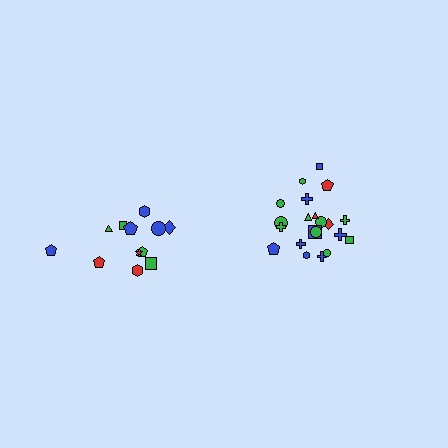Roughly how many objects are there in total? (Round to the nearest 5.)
Roughly 35 objects in total.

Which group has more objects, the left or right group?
The right group.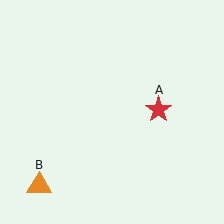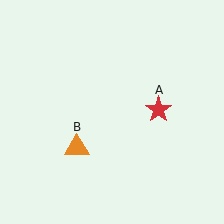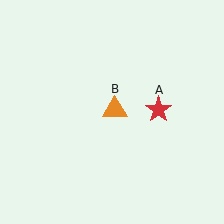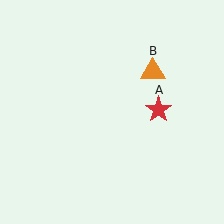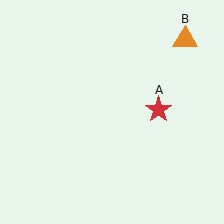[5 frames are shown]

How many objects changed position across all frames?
1 object changed position: orange triangle (object B).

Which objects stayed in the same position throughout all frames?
Red star (object A) remained stationary.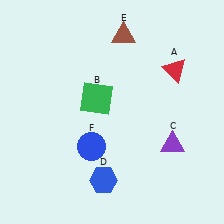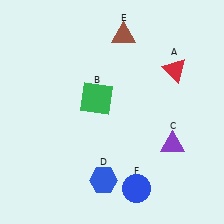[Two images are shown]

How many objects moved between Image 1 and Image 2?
1 object moved between the two images.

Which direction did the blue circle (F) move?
The blue circle (F) moved right.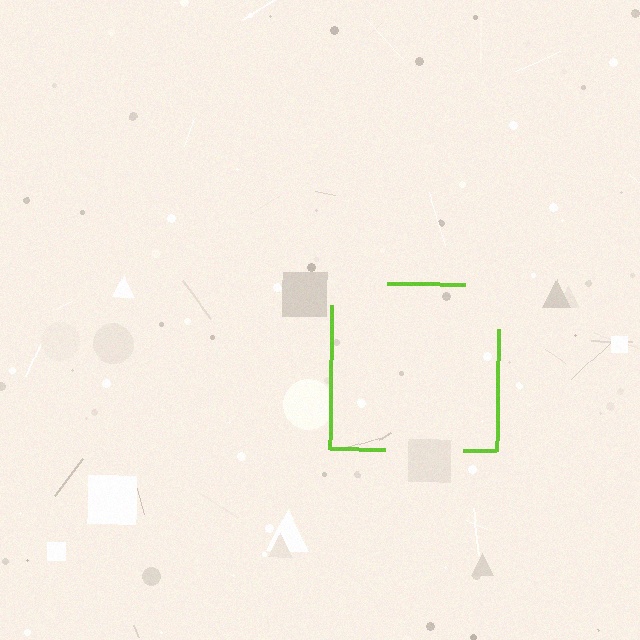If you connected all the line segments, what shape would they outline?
They would outline a square.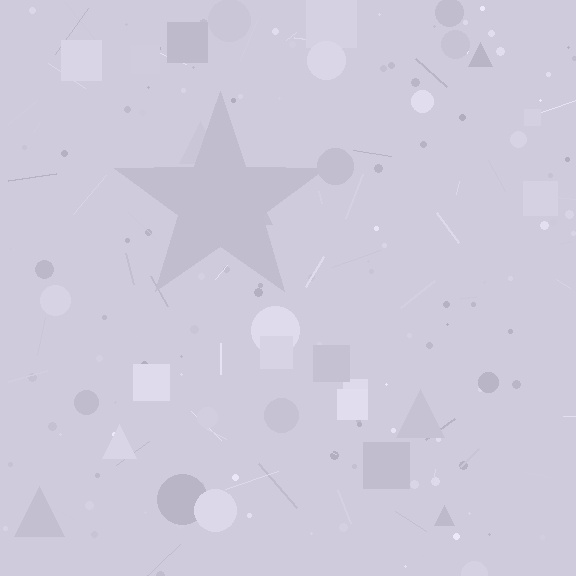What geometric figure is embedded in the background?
A star is embedded in the background.